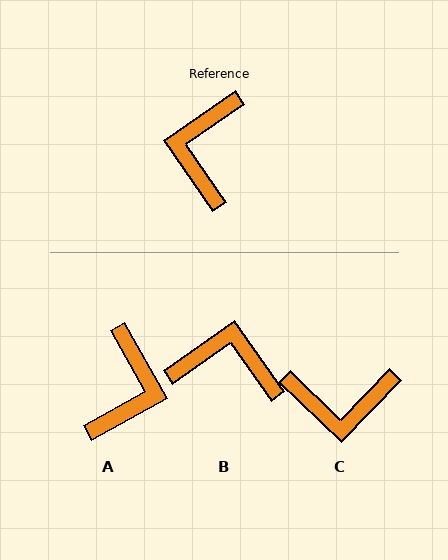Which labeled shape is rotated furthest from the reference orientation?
A, about 175 degrees away.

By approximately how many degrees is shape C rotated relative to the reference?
Approximately 101 degrees counter-clockwise.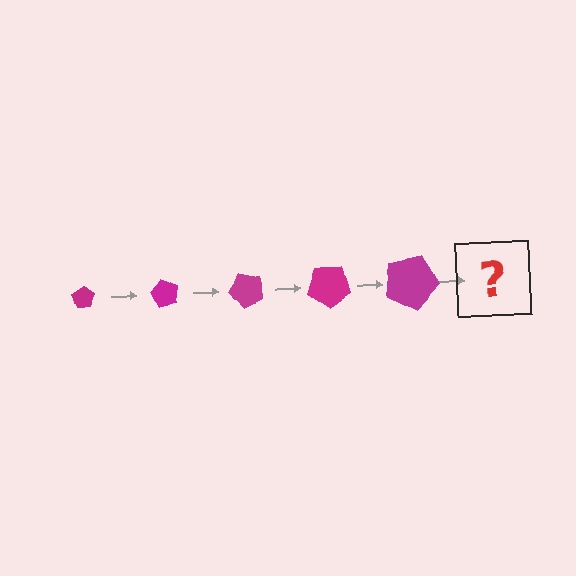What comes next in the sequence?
The next element should be a pentagon, larger than the previous one and rotated 300 degrees from the start.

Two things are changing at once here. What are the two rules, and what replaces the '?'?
The two rules are that the pentagon grows larger each step and it rotates 60 degrees each step. The '?' should be a pentagon, larger than the previous one and rotated 300 degrees from the start.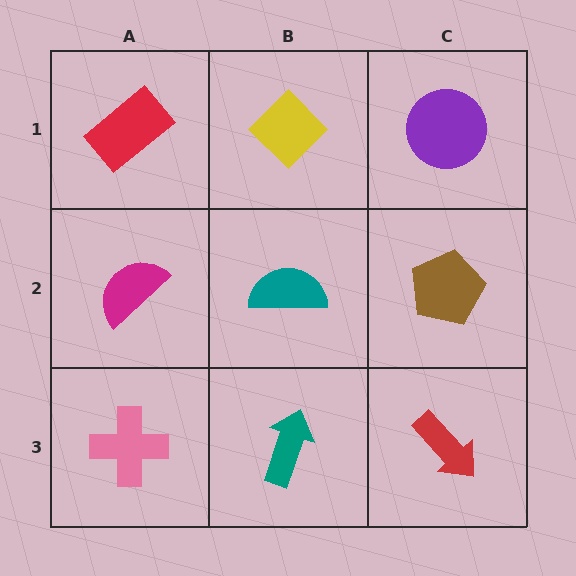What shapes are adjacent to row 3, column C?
A brown pentagon (row 2, column C), a teal arrow (row 3, column B).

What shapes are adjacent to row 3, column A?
A magenta semicircle (row 2, column A), a teal arrow (row 3, column B).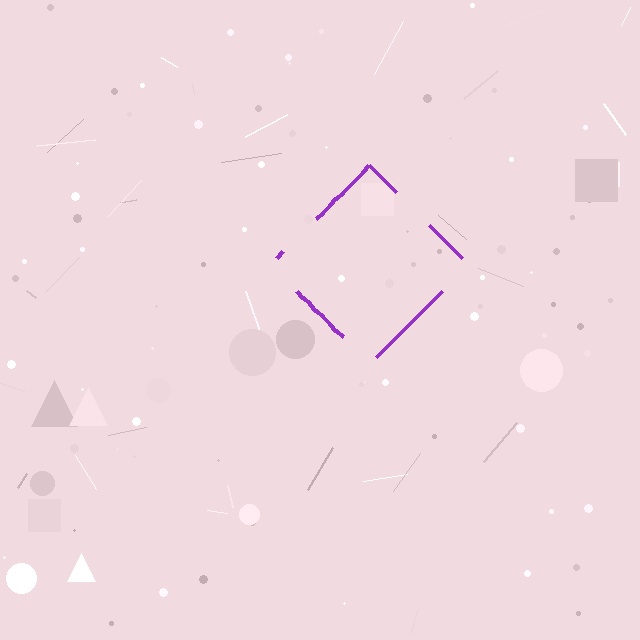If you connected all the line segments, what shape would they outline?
They would outline a diamond.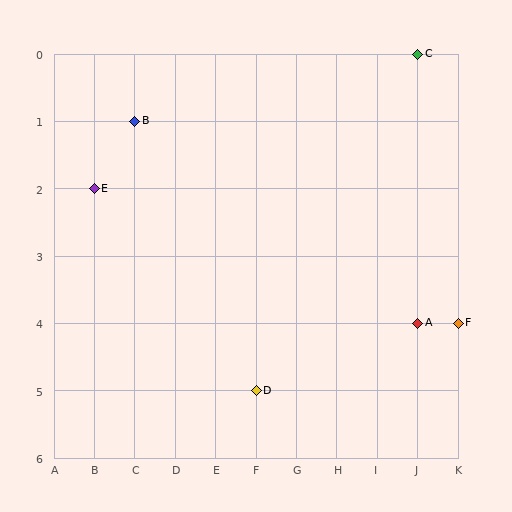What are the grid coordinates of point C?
Point C is at grid coordinates (J, 0).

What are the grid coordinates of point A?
Point A is at grid coordinates (J, 4).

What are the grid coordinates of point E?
Point E is at grid coordinates (B, 2).